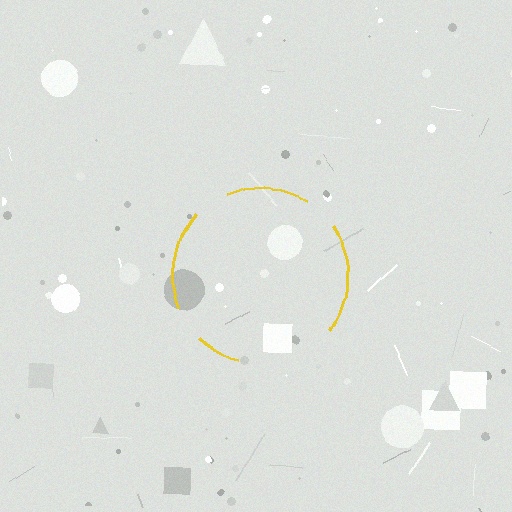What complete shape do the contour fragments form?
The contour fragments form a circle.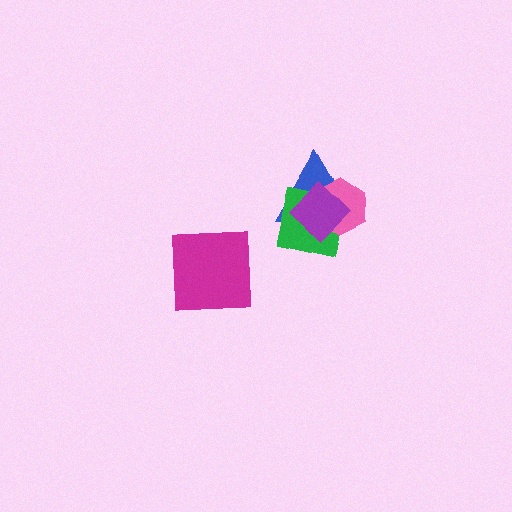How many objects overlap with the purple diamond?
3 objects overlap with the purple diamond.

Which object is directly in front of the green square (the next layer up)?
The pink hexagon is directly in front of the green square.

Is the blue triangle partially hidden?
Yes, it is partially covered by another shape.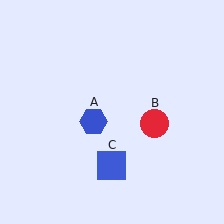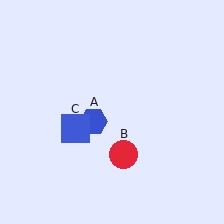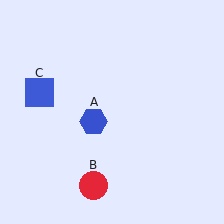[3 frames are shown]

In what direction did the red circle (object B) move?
The red circle (object B) moved down and to the left.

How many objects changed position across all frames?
2 objects changed position: red circle (object B), blue square (object C).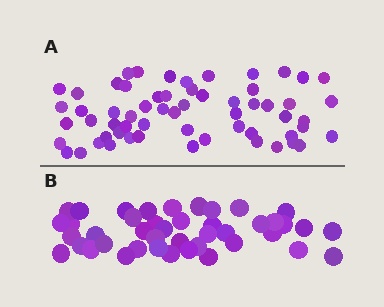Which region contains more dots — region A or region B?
Region A (the top region) has more dots.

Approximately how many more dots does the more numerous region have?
Region A has approximately 15 more dots than region B.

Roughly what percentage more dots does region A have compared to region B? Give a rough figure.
About 40% more.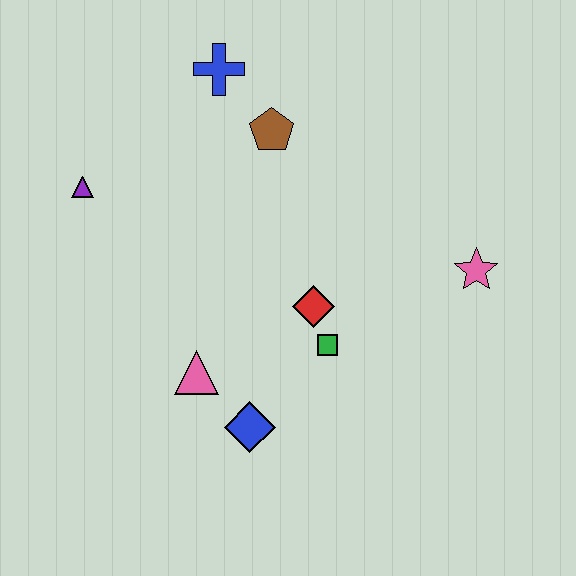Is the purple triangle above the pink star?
Yes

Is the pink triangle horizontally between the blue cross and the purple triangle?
Yes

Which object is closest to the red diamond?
The green square is closest to the red diamond.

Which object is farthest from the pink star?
The purple triangle is farthest from the pink star.